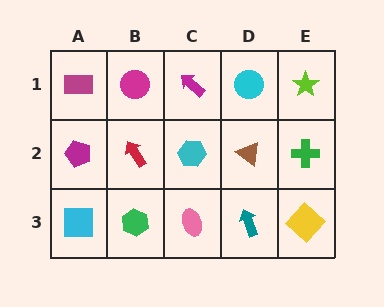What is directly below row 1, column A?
A magenta pentagon.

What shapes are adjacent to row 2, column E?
A lime star (row 1, column E), a yellow diamond (row 3, column E), a brown triangle (row 2, column D).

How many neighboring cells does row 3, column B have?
3.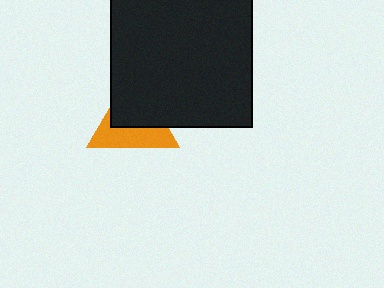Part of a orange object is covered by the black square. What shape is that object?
It is a triangle.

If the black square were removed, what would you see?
You would see the complete orange triangle.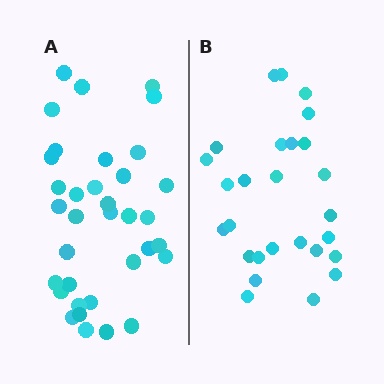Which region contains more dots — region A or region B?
Region A (the left region) has more dots.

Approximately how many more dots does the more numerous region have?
Region A has roughly 8 or so more dots than region B.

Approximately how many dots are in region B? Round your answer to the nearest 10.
About 30 dots. (The exact count is 27, which rounds to 30.)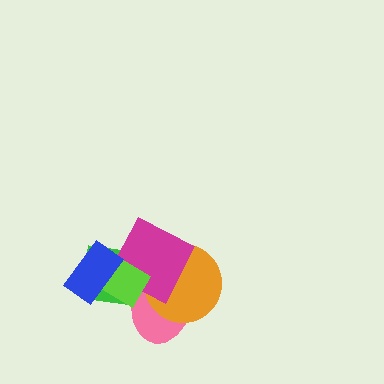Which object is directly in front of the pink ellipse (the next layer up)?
The orange circle is directly in front of the pink ellipse.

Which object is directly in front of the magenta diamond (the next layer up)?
The lime rectangle is directly in front of the magenta diamond.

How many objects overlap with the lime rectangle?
4 objects overlap with the lime rectangle.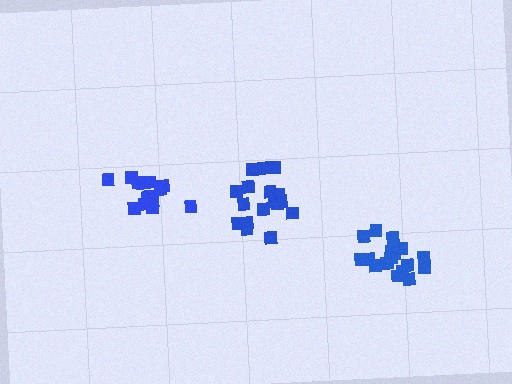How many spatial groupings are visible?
There are 3 spatial groupings.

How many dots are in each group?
Group 1: 17 dots, Group 2: 15 dots, Group 3: 18 dots (50 total).